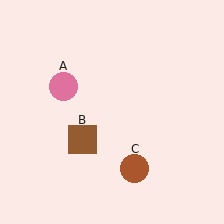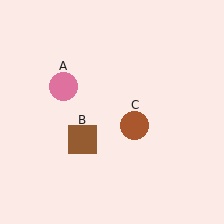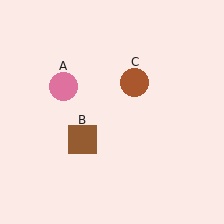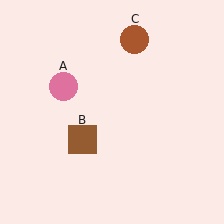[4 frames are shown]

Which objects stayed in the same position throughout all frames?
Pink circle (object A) and brown square (object B) remained stationary.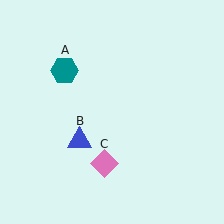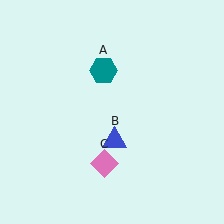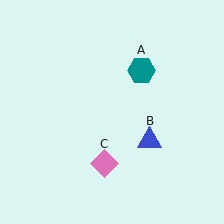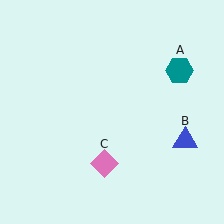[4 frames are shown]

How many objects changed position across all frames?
2 objects changed position: teal hexagon (object A), blue triangle (object B).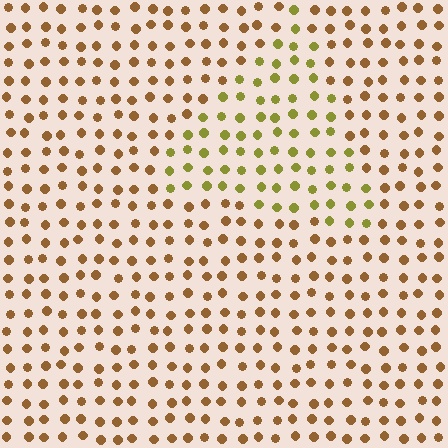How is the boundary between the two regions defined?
The boundary is defined purely by a slight shift in hue (about 37 degrees). Spacing, size, and orientation are identical on both sides.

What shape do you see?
I see a triangle.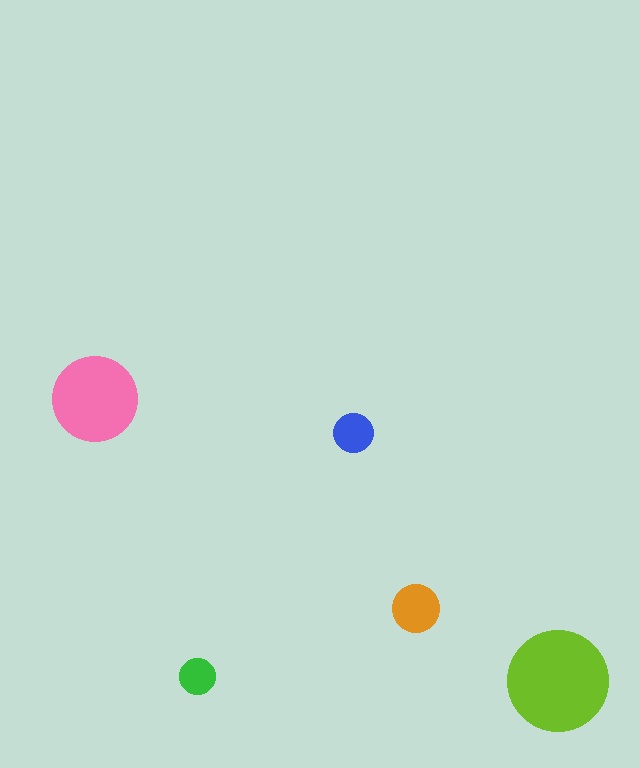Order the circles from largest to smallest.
the lime one, the pink one, the orange one, the blue one, the green one.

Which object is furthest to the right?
The lime circle is rightmost.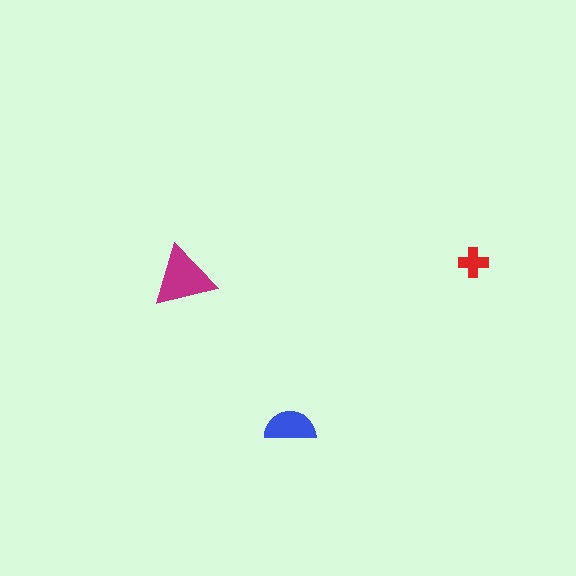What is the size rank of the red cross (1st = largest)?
3rd.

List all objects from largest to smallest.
The magenta triangle, the blue semicircle, the red cross.